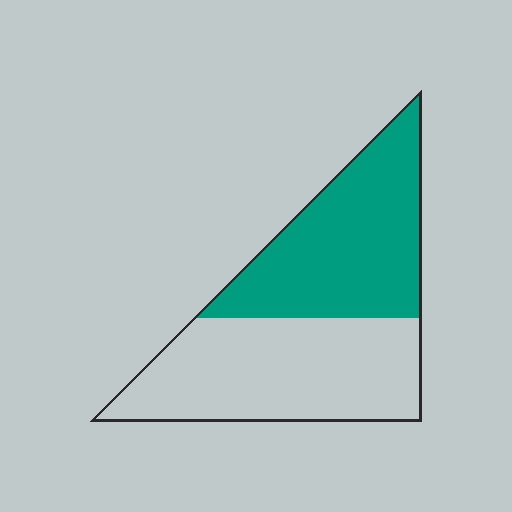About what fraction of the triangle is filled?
About one half (1/2).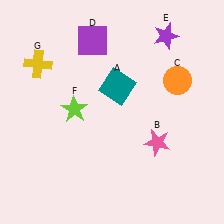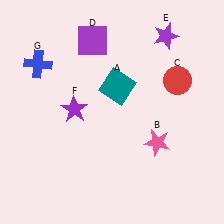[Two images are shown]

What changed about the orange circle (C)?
In Image 1, C is orange. In Image 2, it changed to red.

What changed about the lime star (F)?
In Image 1, F is lime. In Image 2, it changed to purple.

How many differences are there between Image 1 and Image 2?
There are 3 differences between the two images.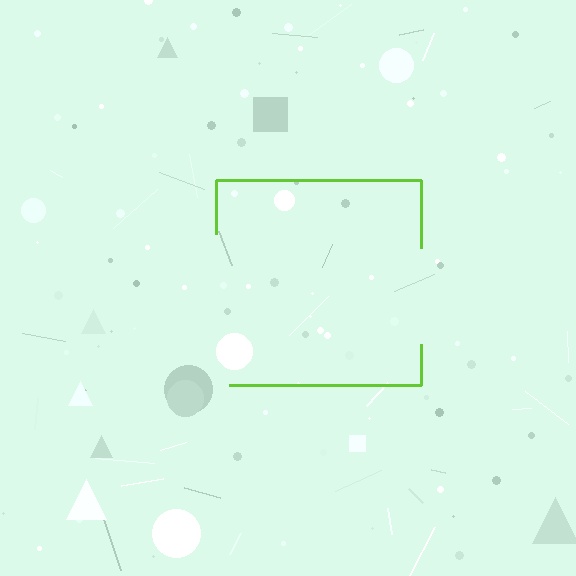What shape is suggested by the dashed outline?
The dashed outline suggests a square.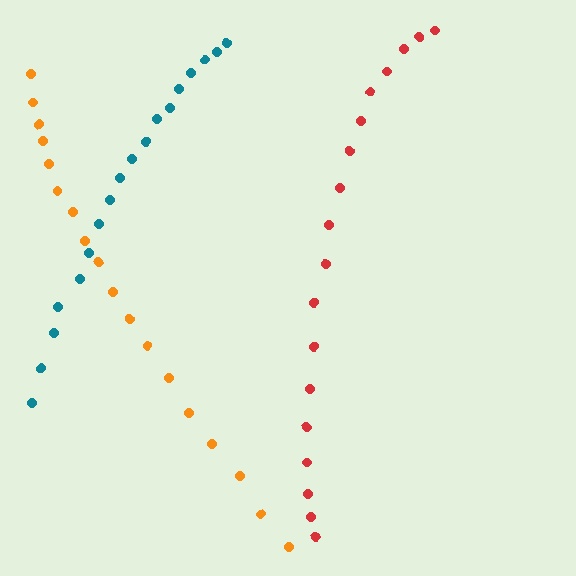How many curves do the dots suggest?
There are 3 distinct paths.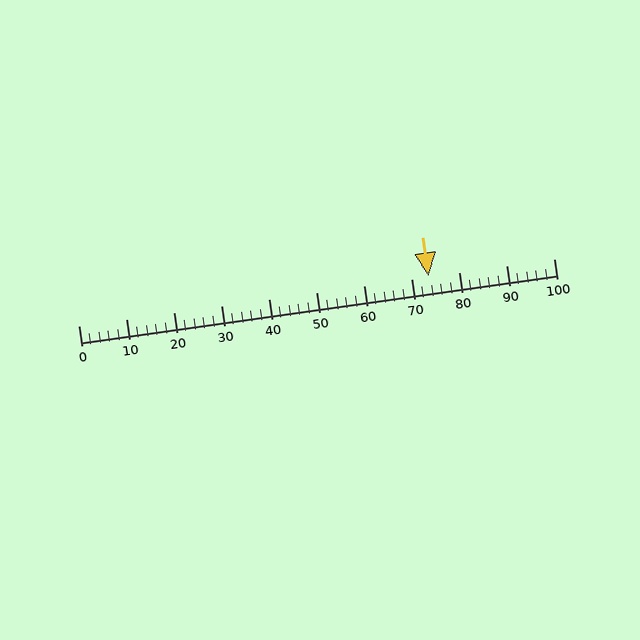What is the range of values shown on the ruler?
The ruler shows values from 0 to 100.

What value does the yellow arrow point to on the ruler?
The yellow arrow points to approximately 74.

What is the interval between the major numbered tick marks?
The major tick marks are spaced 10 units apart.